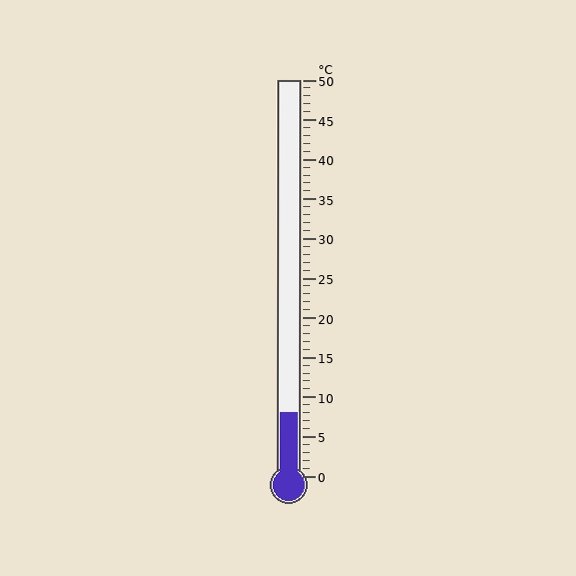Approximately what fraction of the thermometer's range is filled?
The thermometer is filled to approximately 15% of its range.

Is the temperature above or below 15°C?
The temperature is below 15°C.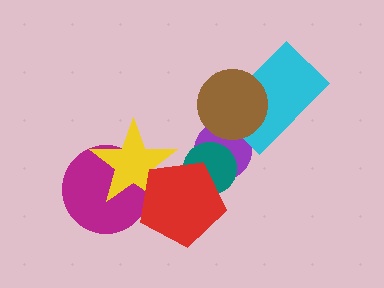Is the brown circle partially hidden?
No, no other shape covers it.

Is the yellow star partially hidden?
Yes, it is partially covered by another shape.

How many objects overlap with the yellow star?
2 objects overlap with the yellow star.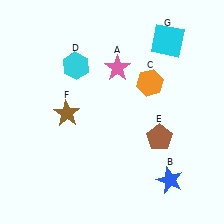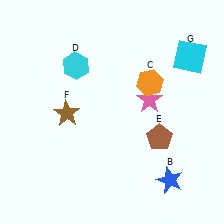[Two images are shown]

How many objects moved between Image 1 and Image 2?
2 objects moved between the two images.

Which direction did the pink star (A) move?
The pink star (A) moved down.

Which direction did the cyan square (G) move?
The cyan square (G) moved right.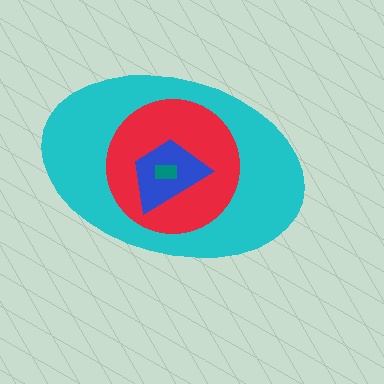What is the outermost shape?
The cyan ellipse.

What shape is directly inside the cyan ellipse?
The red circle.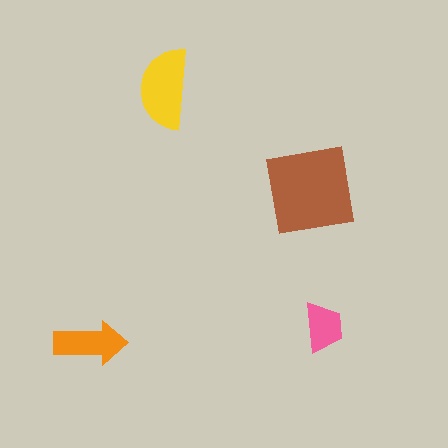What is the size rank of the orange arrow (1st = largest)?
3rd.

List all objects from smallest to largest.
The pink trapezoid, the orange arrow, the yellow semicircle, the brown square.